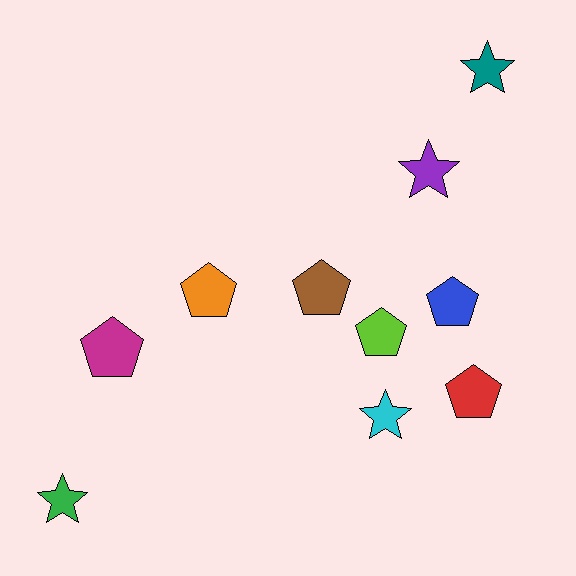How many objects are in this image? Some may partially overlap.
There are 10 objects.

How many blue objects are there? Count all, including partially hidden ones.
There is 1 blue object.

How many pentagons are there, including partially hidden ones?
There are 6 pentagons.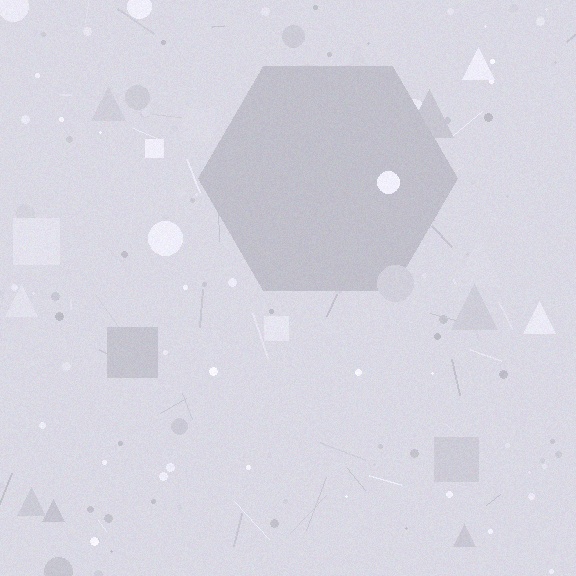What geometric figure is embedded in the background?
A hexagon is embedded in the background.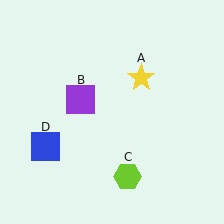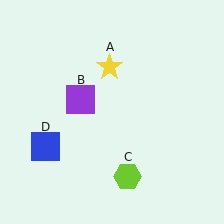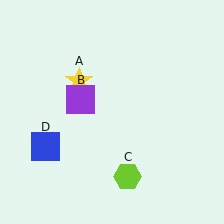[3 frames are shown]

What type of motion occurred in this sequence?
The yellow star (object A) rotated counterclockwise around the center of the scene.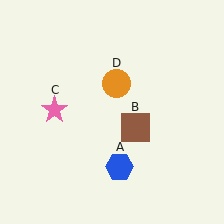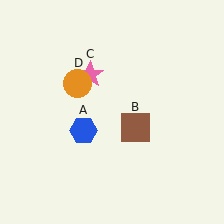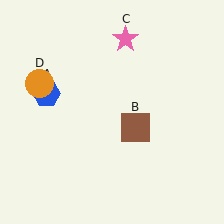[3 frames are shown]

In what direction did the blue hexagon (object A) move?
The blue hexagon (object A) moved up and to the left.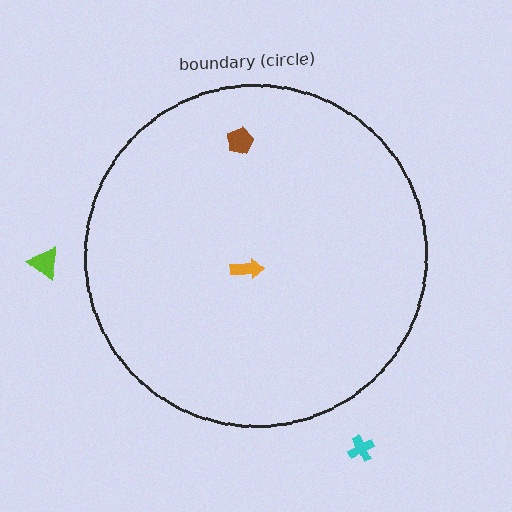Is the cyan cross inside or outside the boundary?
Outside.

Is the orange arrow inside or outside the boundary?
Inside.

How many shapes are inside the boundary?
2 inside, 2 outside.